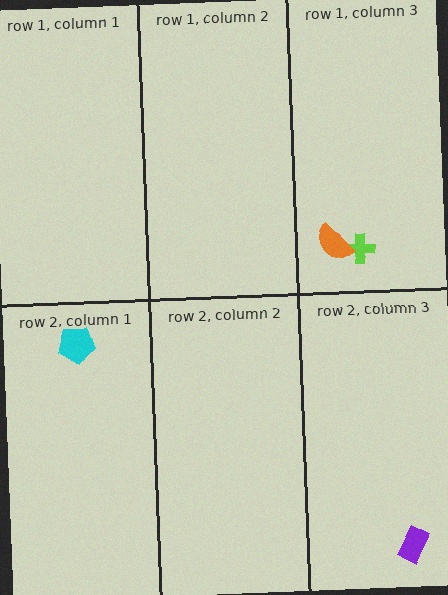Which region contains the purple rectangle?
The row 2, column 3 region.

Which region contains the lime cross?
The row 1, column 3 region.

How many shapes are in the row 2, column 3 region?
1.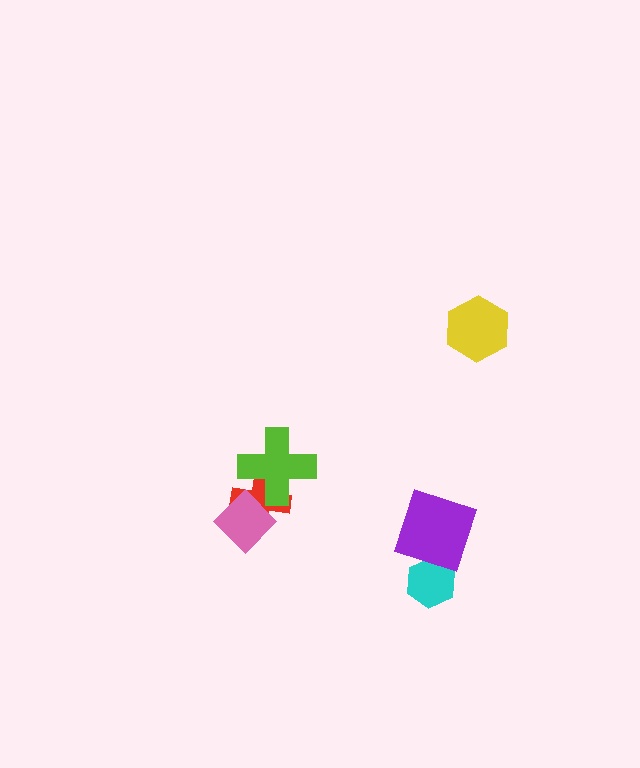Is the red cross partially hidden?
Yes, it is partially covered by another shape.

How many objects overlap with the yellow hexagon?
0 objects overlap with the yellow hexagon.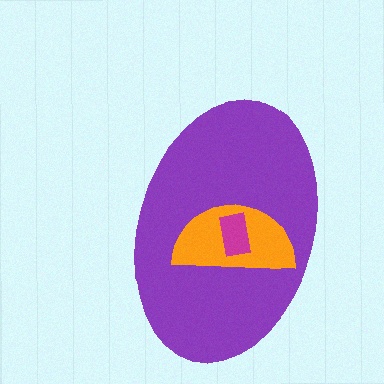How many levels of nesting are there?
3.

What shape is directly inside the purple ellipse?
The orange semicircle.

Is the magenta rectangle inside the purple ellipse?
Yes.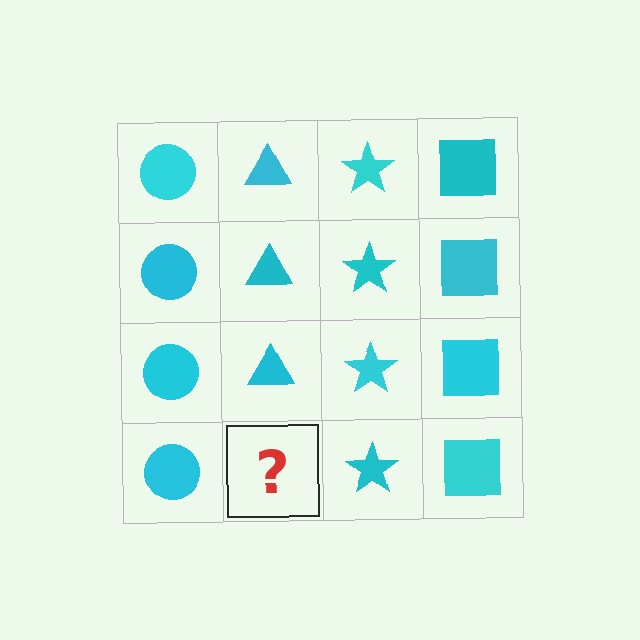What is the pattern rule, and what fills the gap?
The rule is that each column has a consistent shape. The gap should be filled with a cyan triangle.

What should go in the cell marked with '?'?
The missing cell should contain a cyan triangle.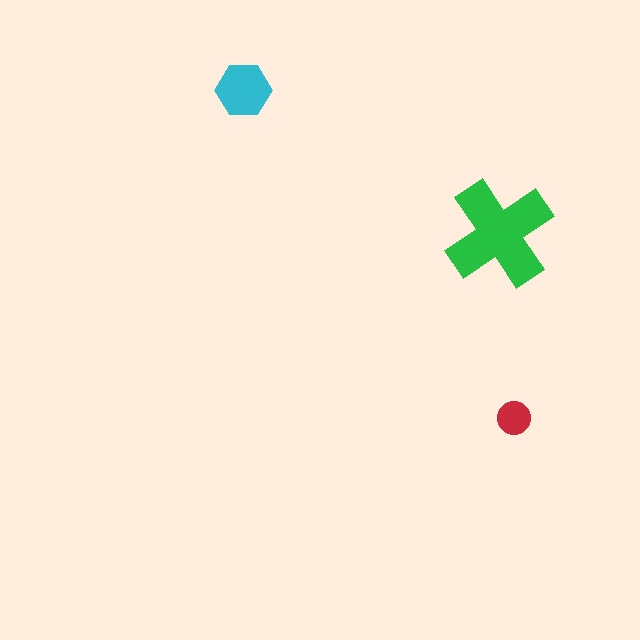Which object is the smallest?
The red circle.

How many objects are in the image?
There are 3 objects in the image.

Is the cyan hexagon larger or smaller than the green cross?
Smaller.